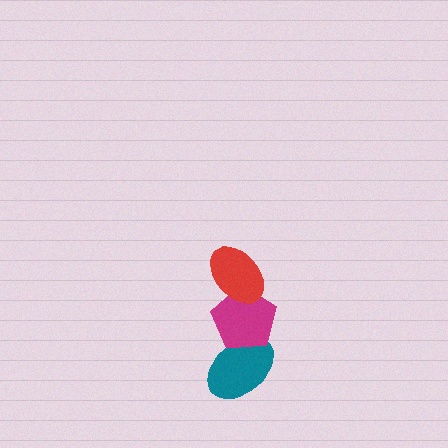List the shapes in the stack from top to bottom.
From top to bottom: the red ellipse, the magenta pentagon, the teal ellipse.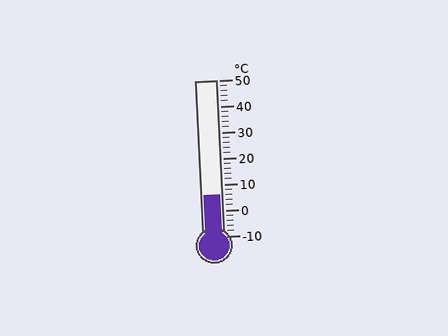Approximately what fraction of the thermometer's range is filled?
The thermometer is filled to approximately 25% of its range.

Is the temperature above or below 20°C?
The temperature is below 20°C.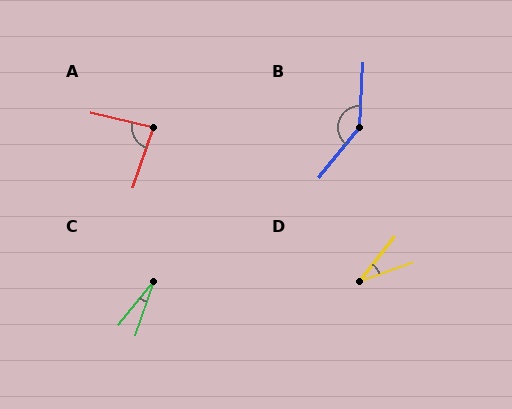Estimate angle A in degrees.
Approximately 85 degrees.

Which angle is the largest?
B, at approximately 144 degrees.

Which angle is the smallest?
C, at approximately 20 degrees.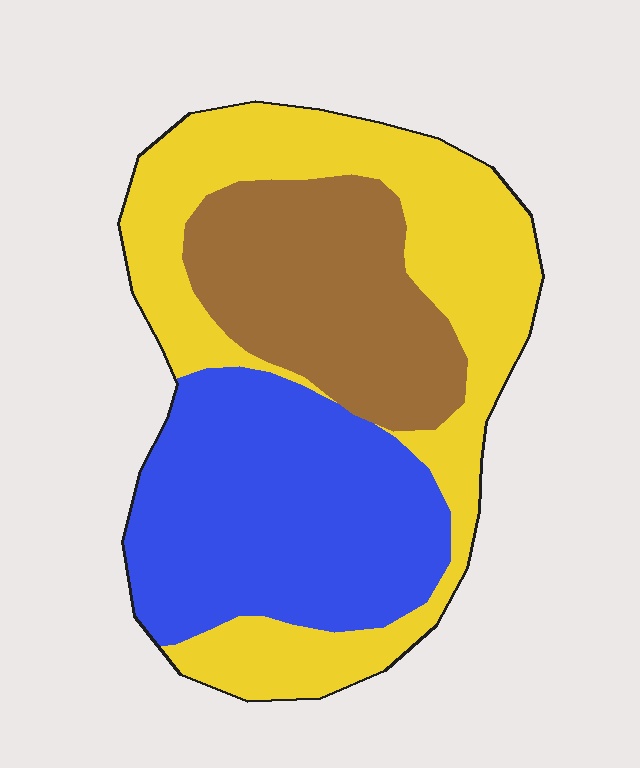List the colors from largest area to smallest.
From largest to smallest: yellow, blue, brown.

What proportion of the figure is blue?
Blue covers about 35% of the figure.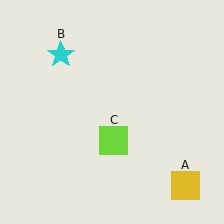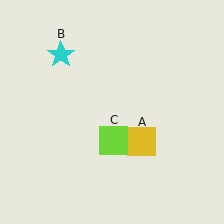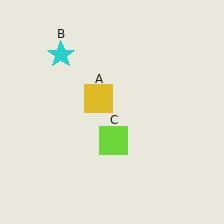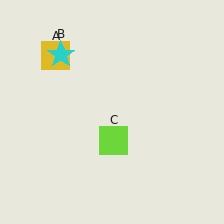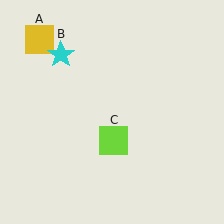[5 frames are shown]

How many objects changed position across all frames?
1 object changed position: yellow square (object A).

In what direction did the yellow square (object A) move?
The yellow square (object A) moved up and to the left.